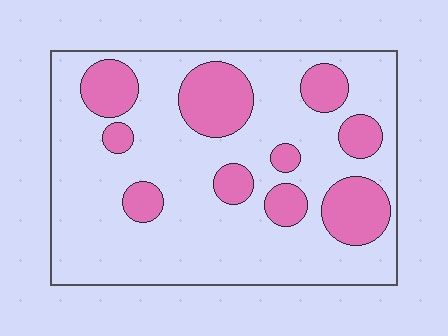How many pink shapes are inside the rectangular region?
10.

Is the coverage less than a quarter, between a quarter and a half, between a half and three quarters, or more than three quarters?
Less than a quarter.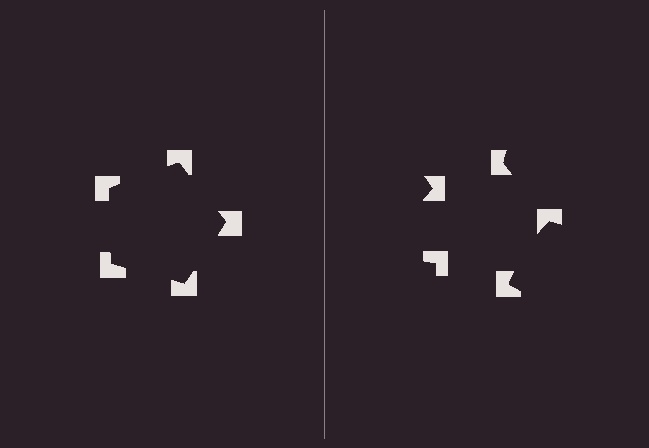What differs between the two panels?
The notched squares are positioned identically on both sides; only the wedge orientations differ. On the left they align to a pentagon; on the right they are misaligned.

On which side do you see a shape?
An illusory pentagon appears on the left side. On the right side the wedge cuts are rotated, so no coherent shape forms.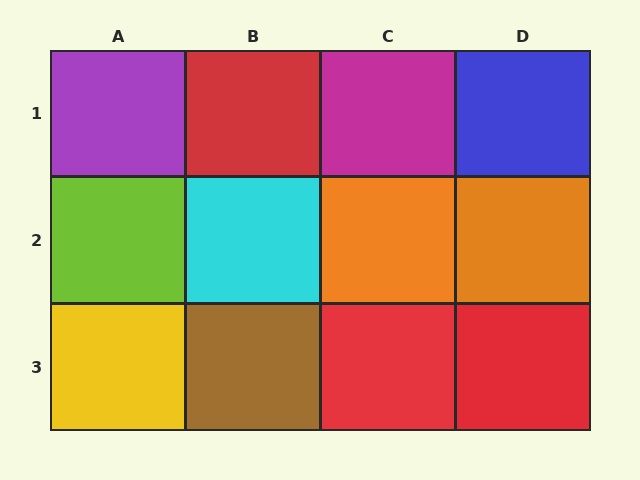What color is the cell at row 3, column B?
Brown.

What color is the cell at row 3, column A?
Yellow.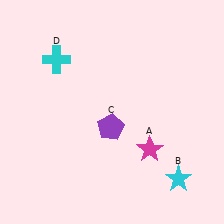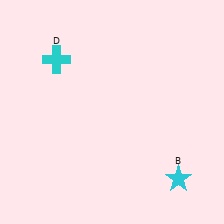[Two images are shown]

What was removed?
The magenta star (A), the purple pentagon (C) were removed in Image 2.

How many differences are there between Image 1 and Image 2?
There are 2 differences between the two images.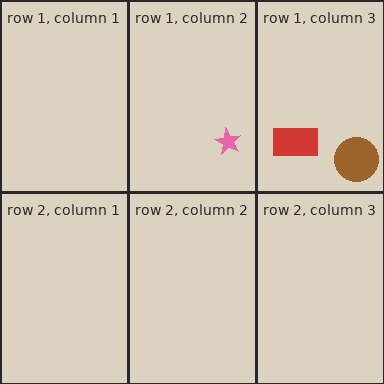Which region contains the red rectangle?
The row 1, column 3 region.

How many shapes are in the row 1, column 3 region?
2.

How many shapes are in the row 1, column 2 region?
1.